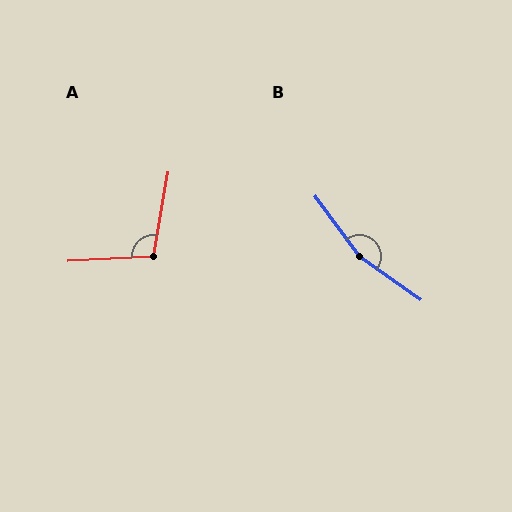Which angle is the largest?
B, at approximately 162 degrees.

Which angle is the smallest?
A, at approximately 103 degrees.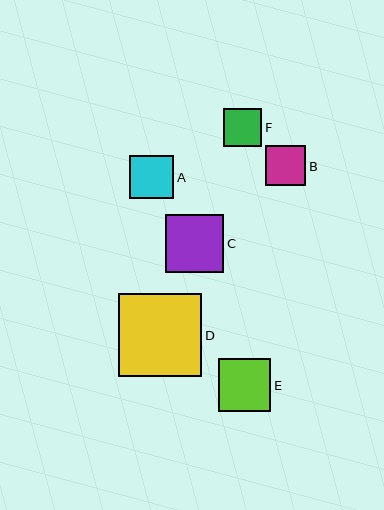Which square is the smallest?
Square F is the smallest with a size of approximately 38 pixels.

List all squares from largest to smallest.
From largest to smallest: D, C, E, A, B, F.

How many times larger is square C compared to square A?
Square C is approximately 1.3 times the size of square A.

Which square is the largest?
Square D is the largest with a size of approximately 83 pixels.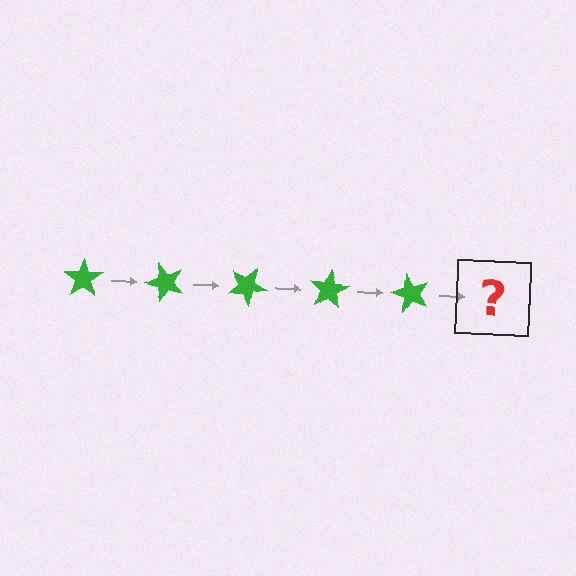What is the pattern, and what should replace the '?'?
The pattern is that the star rotates 50 degrees each step. The '?' should be a green star rotated 250 degrees.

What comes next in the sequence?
The next element should be a green star rotated 250 degrees.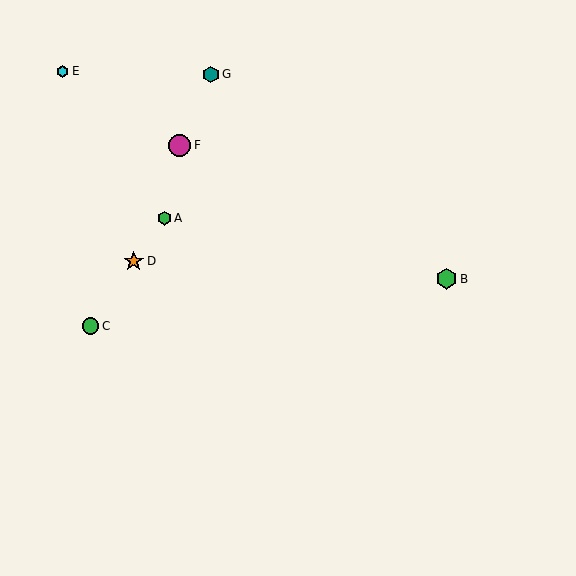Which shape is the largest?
The magenta circle (labeled F) is the largest.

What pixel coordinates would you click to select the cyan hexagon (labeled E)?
Click at (63, 71) to select the cyan hexagon E.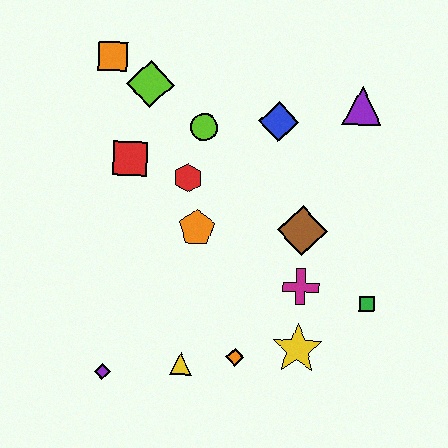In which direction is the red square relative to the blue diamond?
The red square is to the left of the blue diamond.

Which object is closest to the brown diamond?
The magenta cross is closest to the brown diamond.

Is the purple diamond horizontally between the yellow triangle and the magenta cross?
No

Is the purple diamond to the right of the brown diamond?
No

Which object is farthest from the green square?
The orange square is farthest from the green square.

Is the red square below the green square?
No